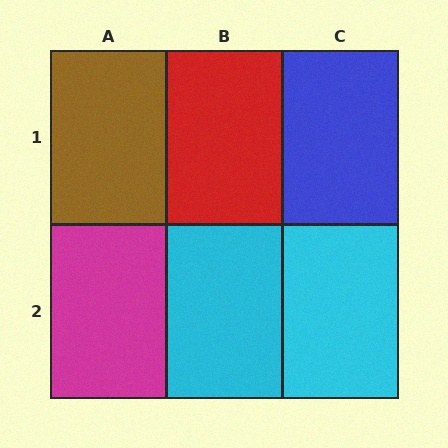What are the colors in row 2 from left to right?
Magenta, cyan, cyan.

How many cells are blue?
1 cell is blue.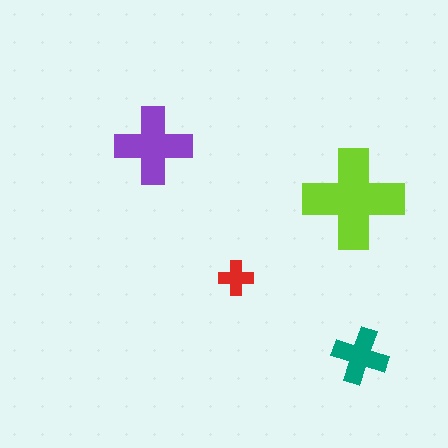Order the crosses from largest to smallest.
the lime one, the purple one, the teal one, the red one.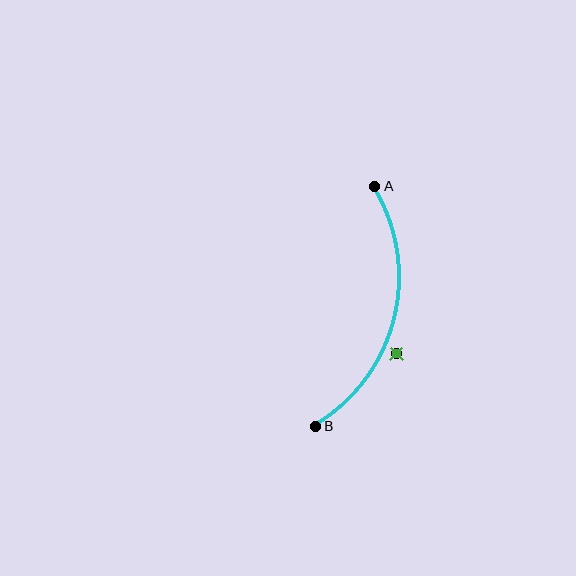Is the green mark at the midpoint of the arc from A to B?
No — the green mark does not lie on the arc at all. It sits slightly outside the curve.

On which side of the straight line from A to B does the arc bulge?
The arc bulges to the right of the straight line connecting A and B.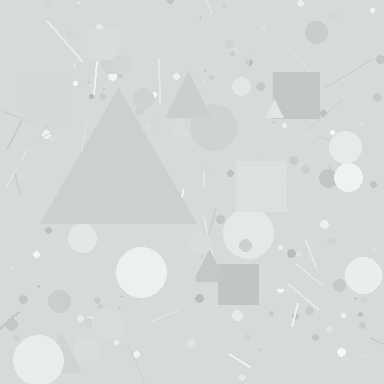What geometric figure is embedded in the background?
A triangle is embedded in the background.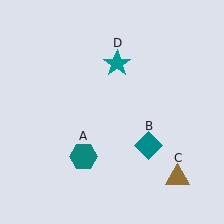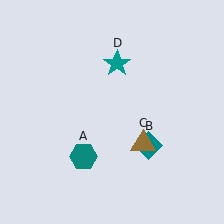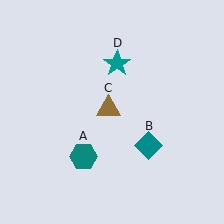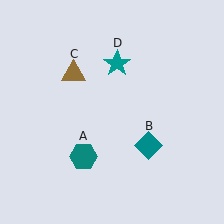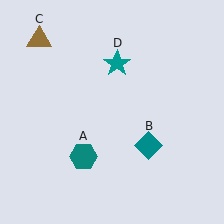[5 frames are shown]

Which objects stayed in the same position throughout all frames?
Teal hexagon (object A) and teal diamond (object B) and teal star (object D) remained stationary.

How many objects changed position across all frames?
1 object changed position: brown triangle (object C).